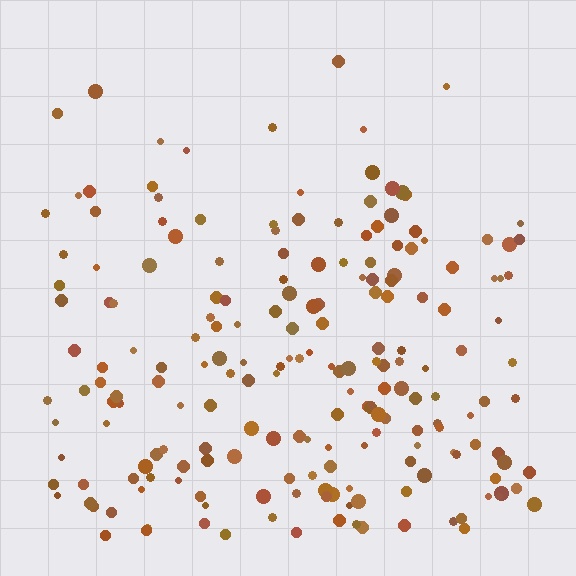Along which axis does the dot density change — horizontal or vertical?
Vertical.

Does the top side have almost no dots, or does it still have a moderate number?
Still a moderate number, just noticeably fewer than the bottom.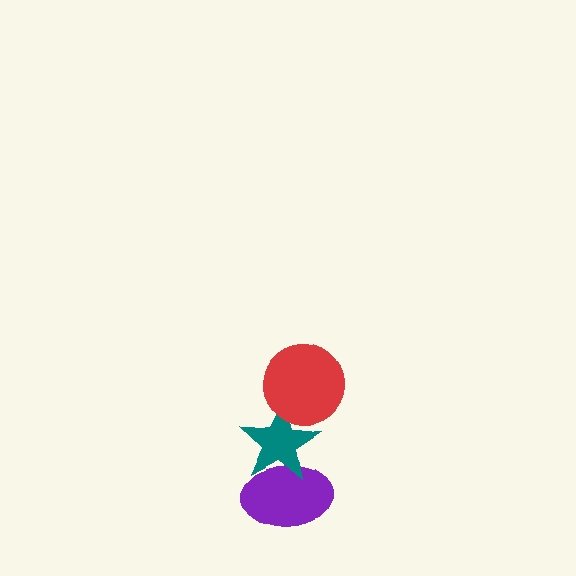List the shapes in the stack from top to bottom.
From top to bottom: the red circle, the teal star, the purple ellipse.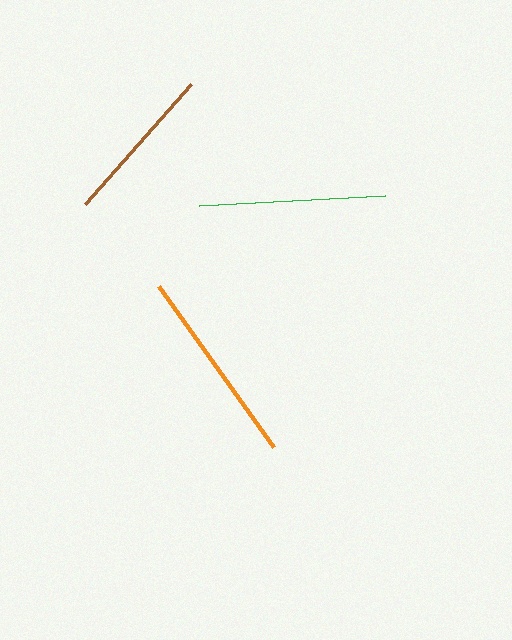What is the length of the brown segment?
The brown segment is approximately 159 pixels long.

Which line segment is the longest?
The orange line is the longest at approximately 198 pixels.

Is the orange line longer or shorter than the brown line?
The orange line is longer than the brown line.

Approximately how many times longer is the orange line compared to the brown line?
The orange line is approximately 1.2 times the length of the brown line.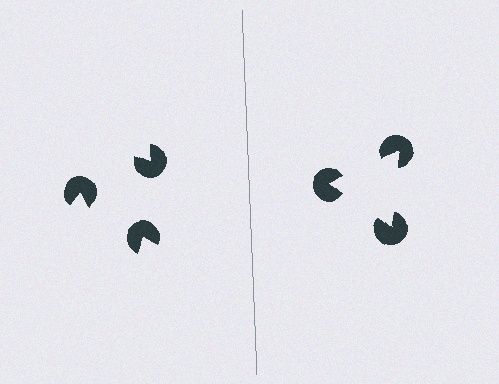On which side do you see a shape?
An illusory triangle appears on the right side. On the left side the wedge cuts are rotated, so no coherent shape forms.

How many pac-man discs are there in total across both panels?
6 — 3 on each side.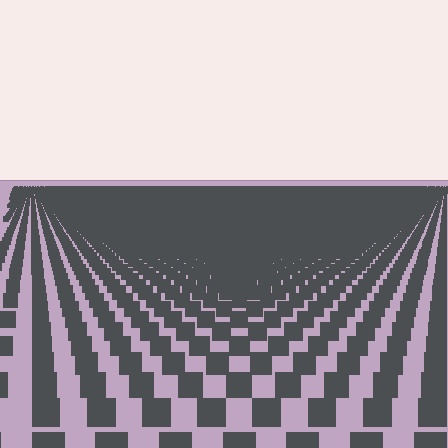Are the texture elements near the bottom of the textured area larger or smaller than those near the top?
Larger. Near the bottom, elements are closer to the viewer and appear at a bigger on-screen size.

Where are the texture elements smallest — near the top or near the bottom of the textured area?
Near the top.